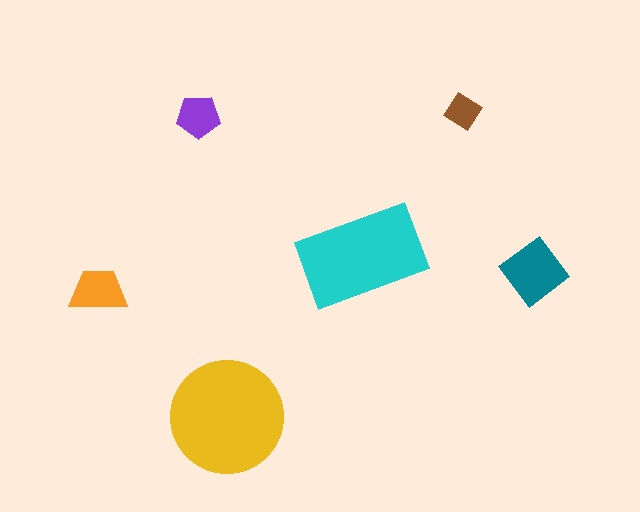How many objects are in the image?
There are 6 objects in the image.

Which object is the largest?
The yellow circle.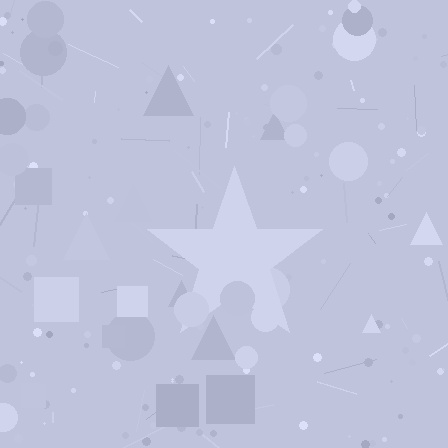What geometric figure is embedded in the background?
A star is embedded in the background.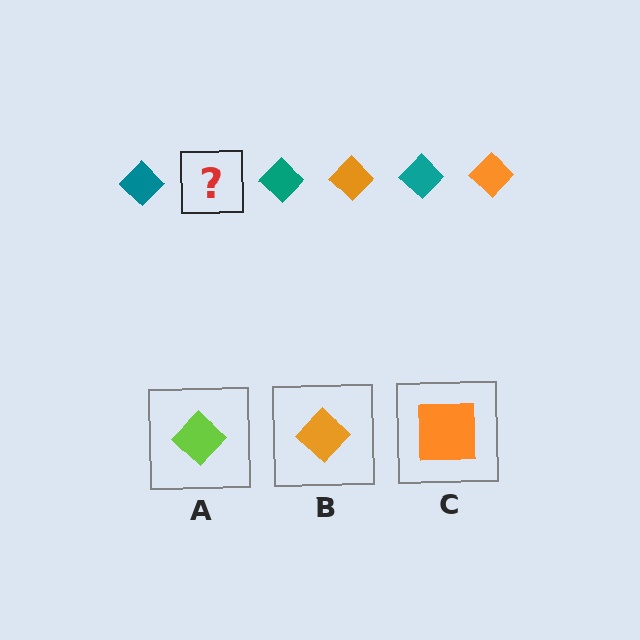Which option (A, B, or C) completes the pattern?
B.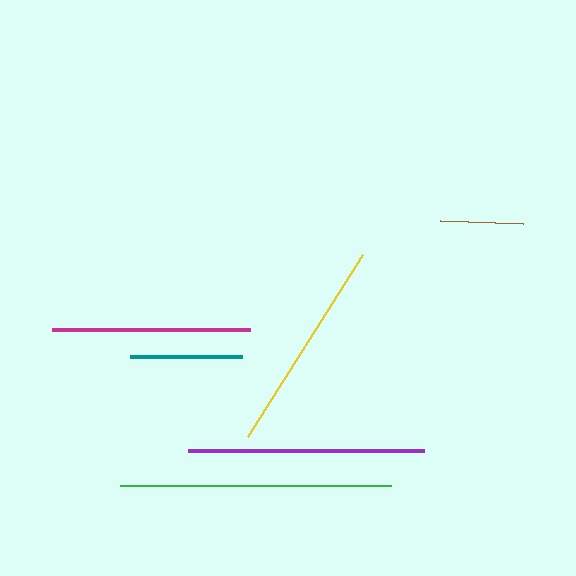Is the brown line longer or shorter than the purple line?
The purple line is longer than the brown line.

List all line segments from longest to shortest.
From longest to shortest: green, purple, yellow, magenta, teal, brown.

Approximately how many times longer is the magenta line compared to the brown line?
The magenta line is approximately 2.4 times the length of the brown line.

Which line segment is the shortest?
The brown line is the shortest at approximately 83 pixels.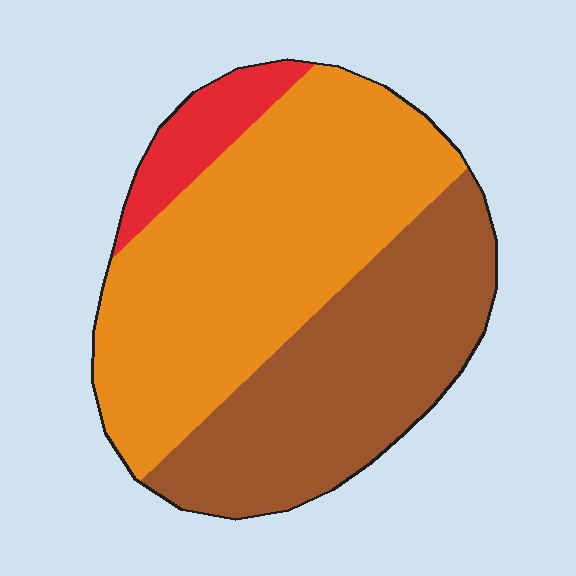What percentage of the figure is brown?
Brown takes up about three eighths (3/8) of the figure.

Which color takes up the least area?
Red, at roughly 10%.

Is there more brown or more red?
Brown.